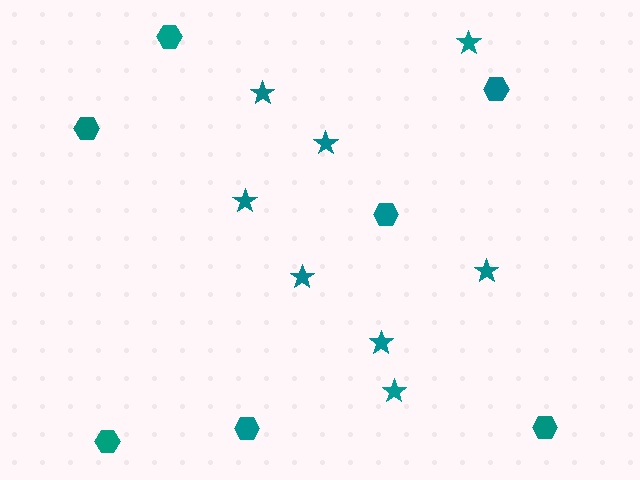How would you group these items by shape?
There are 2 groups: one group of hexagons (7) and one group of stars (8).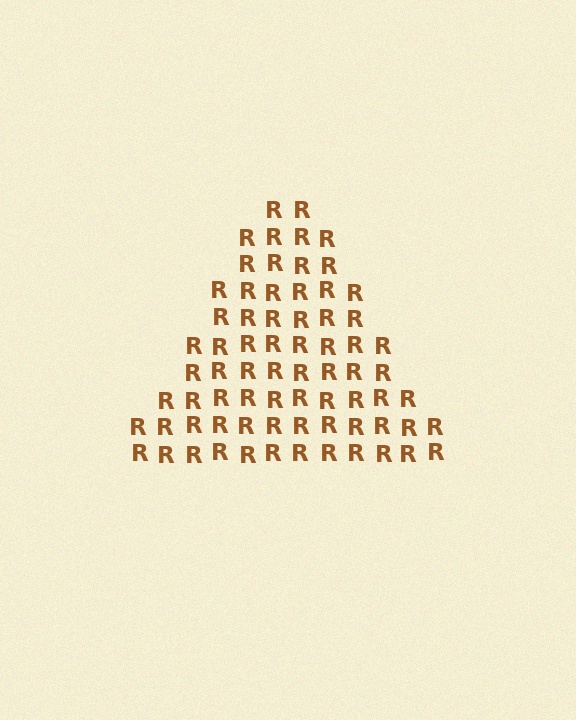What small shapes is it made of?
It is made of small letter R's.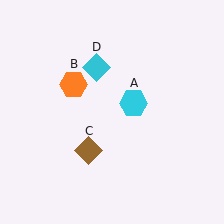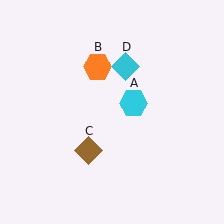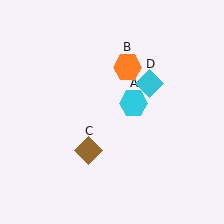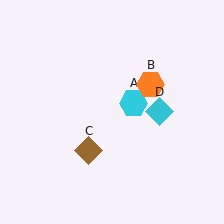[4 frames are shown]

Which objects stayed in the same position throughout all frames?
Cyan hexagon (object A) and brown diamond (object C) remained stationary.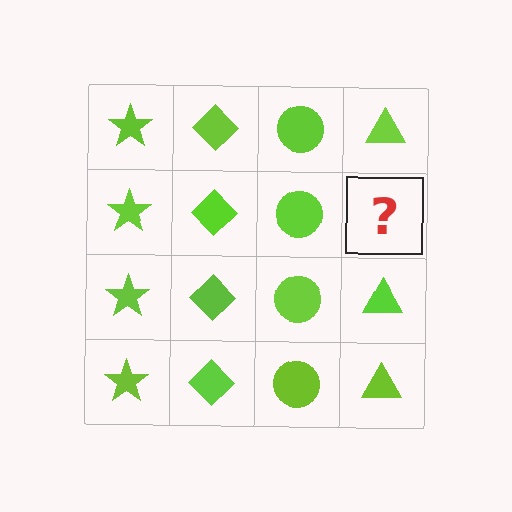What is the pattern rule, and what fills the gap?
The rule is that each column has a consistent shape. The gap should be filled with a lime triangle.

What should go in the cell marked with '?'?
The missing cell should contain a lime triangle.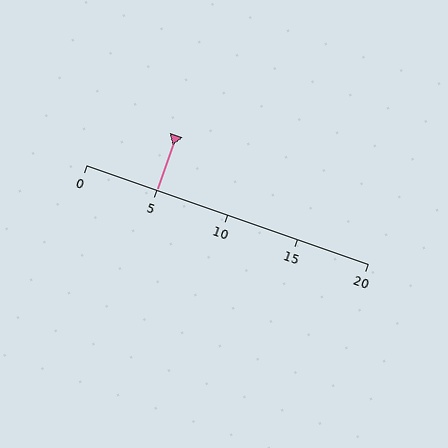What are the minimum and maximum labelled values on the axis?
The axis runs from 0 to 20.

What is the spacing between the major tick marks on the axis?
The major ticks are spaced 5 apart.